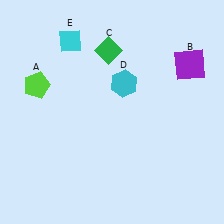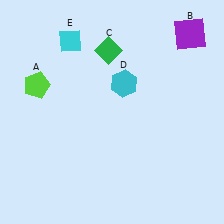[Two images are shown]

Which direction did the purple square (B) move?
The purple square (B) moved up.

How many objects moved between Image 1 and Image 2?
1 object moved between the two images.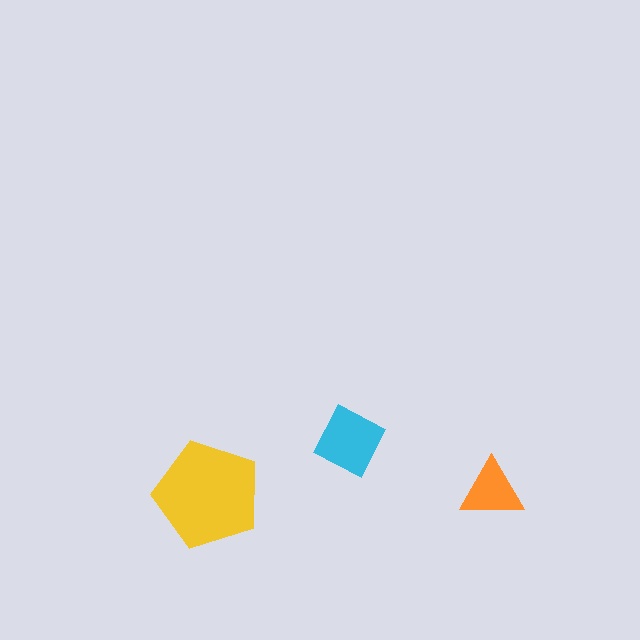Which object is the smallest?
The orange triangle.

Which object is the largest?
The yellow pentagon.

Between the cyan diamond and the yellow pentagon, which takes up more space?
The yellow pentagon.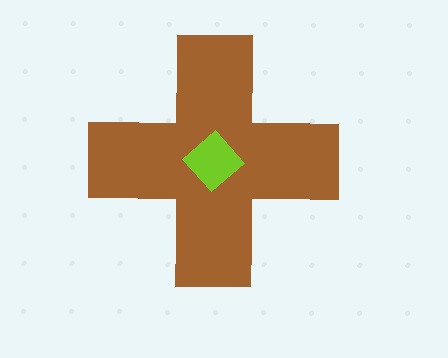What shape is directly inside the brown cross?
The lime diamond.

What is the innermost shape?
The lime diamond.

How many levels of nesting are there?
2.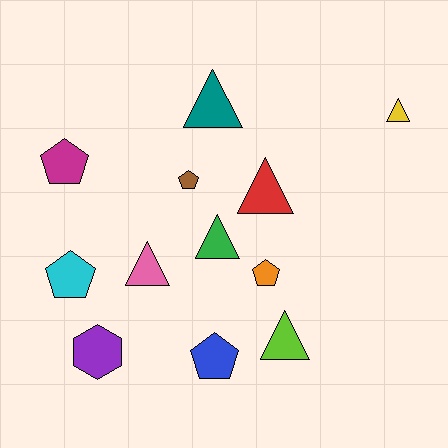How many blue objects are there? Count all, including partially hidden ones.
There is 1 blue object.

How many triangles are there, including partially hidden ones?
There are 6 triangles.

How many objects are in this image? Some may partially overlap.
There are 12 objects.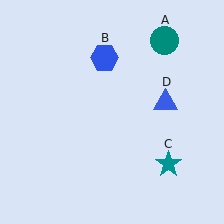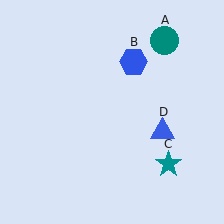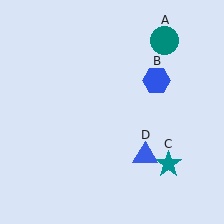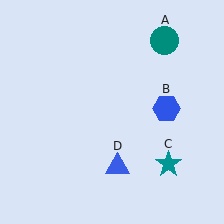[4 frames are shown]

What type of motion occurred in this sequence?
The blue hexagon (object B), blue triangle (object D) rotated clockwise around the center of the scene.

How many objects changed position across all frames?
2 objects changed position: blue hexagon (object B), blue triangle (object D).